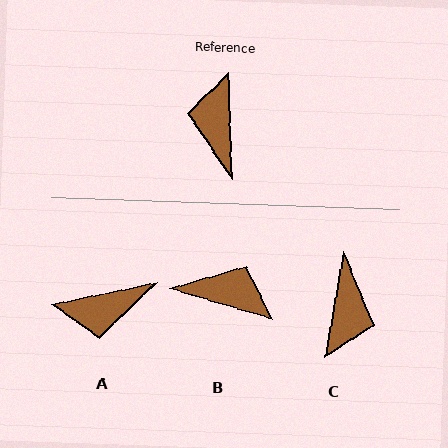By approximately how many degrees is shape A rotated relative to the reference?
Approximately 100 degrees counter-clockwise.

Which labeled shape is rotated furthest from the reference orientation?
C, about 168 degrees away.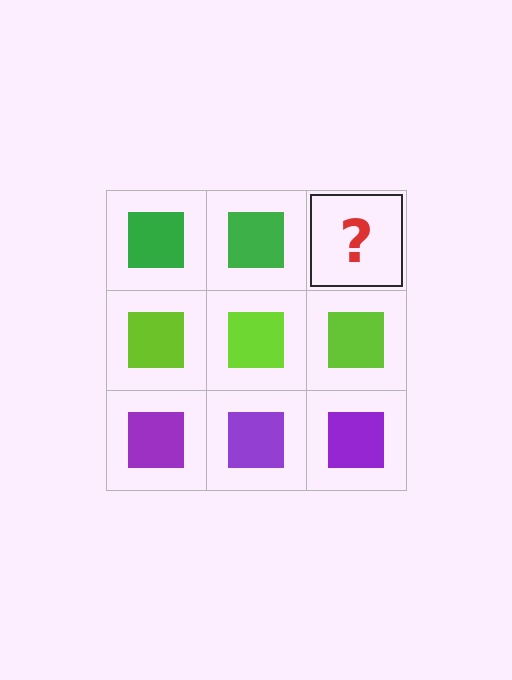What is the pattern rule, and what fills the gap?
The rule is that each row has a consistent color. The gap should be filled with a green square.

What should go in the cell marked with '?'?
The missing cell should contain a green square.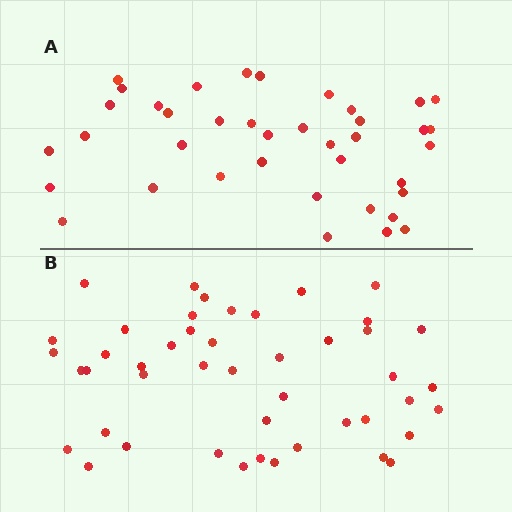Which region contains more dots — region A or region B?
Region B (the bottom region) has more dots.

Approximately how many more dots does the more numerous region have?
Region B has roughly 8 or so more dots than region A.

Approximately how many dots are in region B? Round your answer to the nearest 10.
About 50 dots. (The exact count is 46, which rounds to 50.)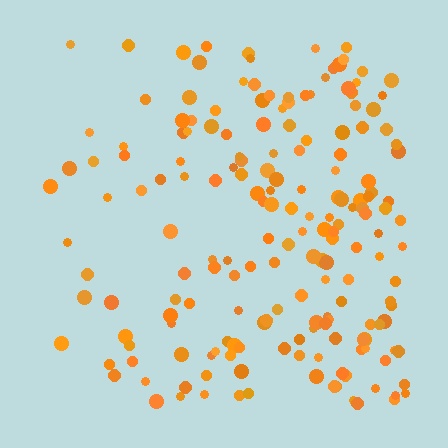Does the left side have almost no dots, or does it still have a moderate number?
Still a moderate number, just noticeably fewer than the right.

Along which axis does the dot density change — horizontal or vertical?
Horizontal.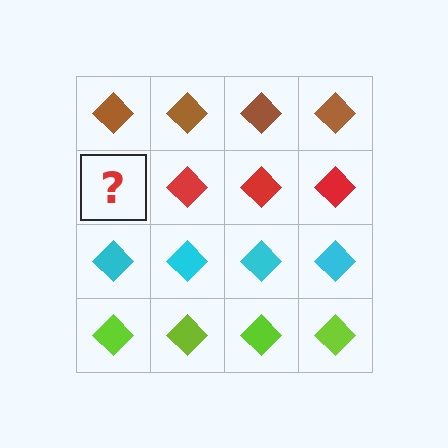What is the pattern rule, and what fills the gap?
The rule is that each row has a consistent color. The gap should be filled with a red diamond.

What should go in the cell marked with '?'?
The missing cell should contain a red diamond.